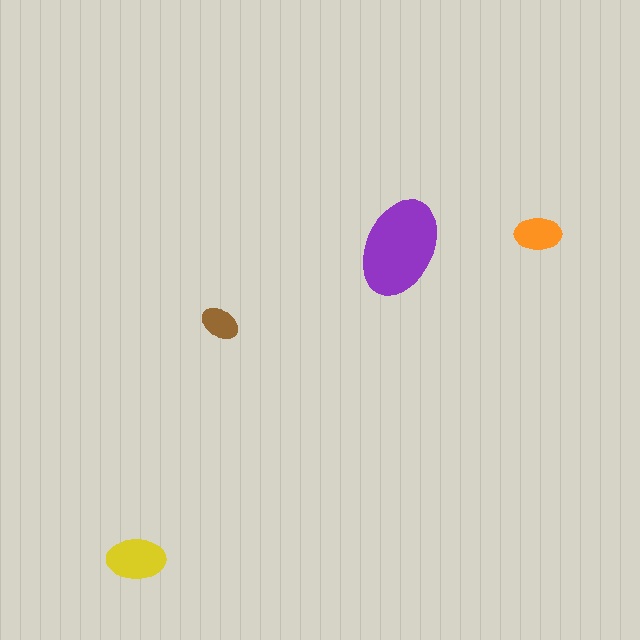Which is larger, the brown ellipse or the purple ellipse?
The purple one.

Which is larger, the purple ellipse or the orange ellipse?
The purple one.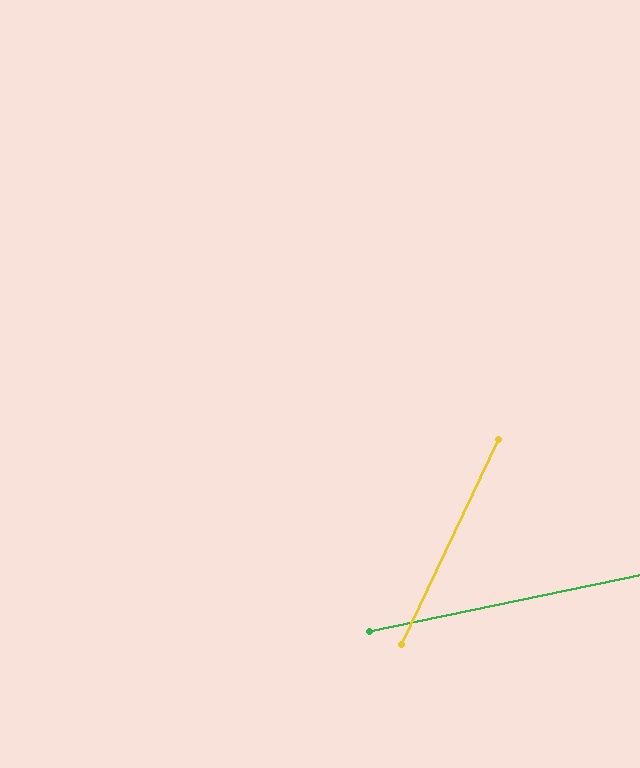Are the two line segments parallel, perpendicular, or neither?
Neither parallel nor perpendicular — they differ by about 53°.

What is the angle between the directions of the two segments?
Approximately 53 degrees.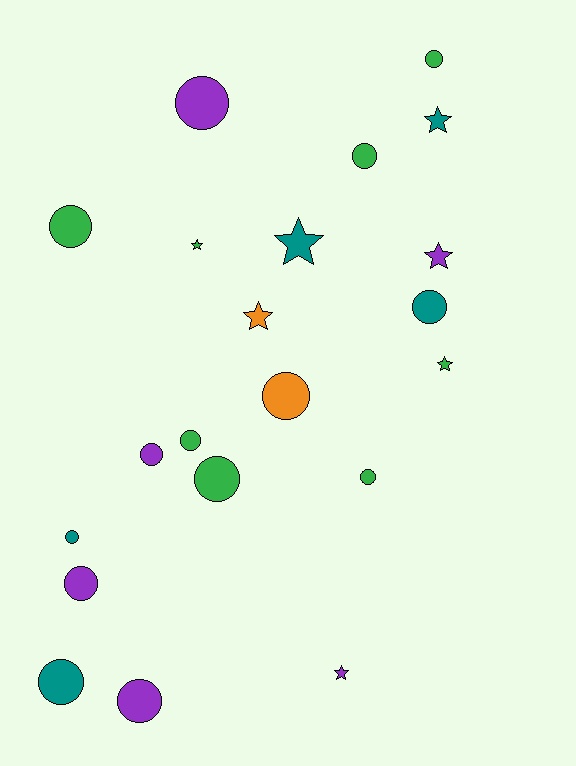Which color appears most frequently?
Green, with 8 objects.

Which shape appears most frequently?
Circle, with 14 objects.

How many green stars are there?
There are 2 green stars.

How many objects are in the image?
There are 21 objects.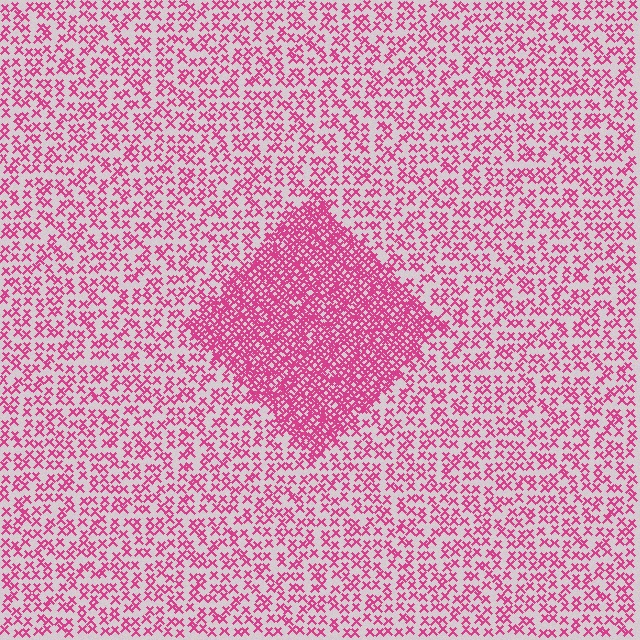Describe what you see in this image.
The image contains small magenta elements arranged at two different densities. A diamond-shaped region is visible where the elements are more densely packed than the surrounding area.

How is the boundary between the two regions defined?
The boundary is defined by a change in element density (approximately 2.5x ratio). All elements are the same color, size, and shape.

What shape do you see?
I see a diamond.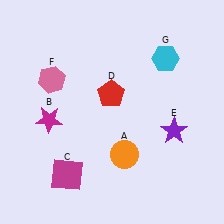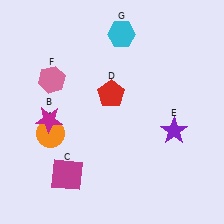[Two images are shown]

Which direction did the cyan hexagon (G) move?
The cyan hexagon (G) moved left.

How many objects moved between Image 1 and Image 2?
2 objects moved between the two images.